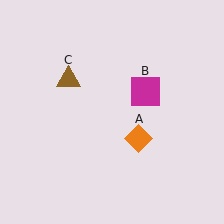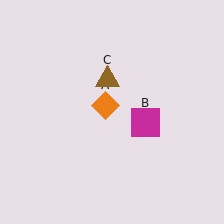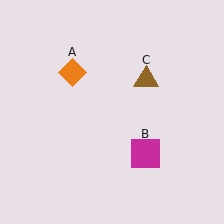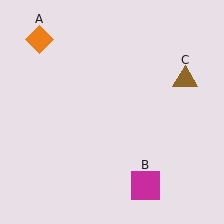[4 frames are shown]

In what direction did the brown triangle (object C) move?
The brown triangle (object C) moved right.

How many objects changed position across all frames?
3 objects changed position: orange diamond (object A), magenta square (object B), brown triangle (object C).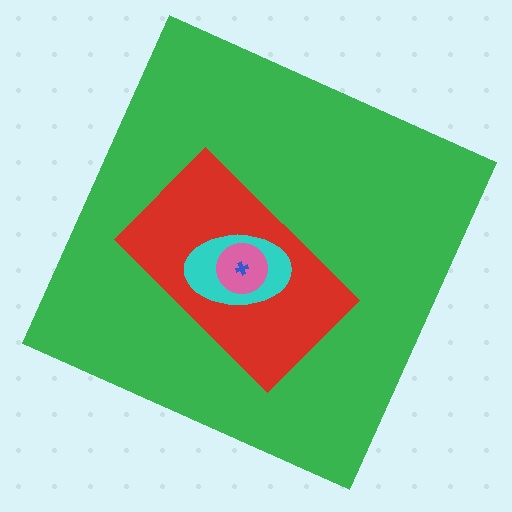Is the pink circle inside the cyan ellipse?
Yes.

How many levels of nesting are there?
5.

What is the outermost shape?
The green square.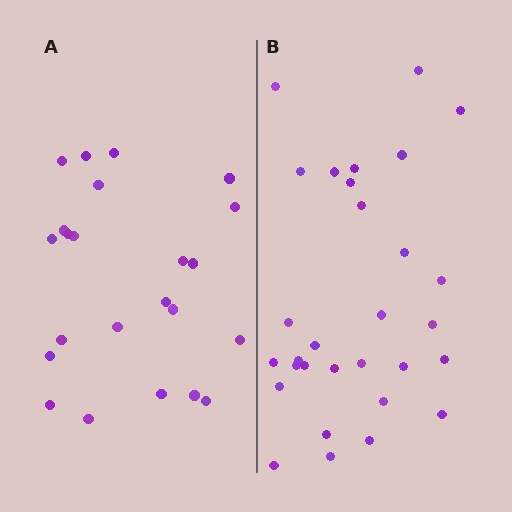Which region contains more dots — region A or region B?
Region B (the right region) has more dots.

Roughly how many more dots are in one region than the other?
Region B has roughly 8 or so more dots than region A.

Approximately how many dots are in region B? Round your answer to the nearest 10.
About 30 dots.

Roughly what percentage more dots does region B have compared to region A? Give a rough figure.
About 30% more.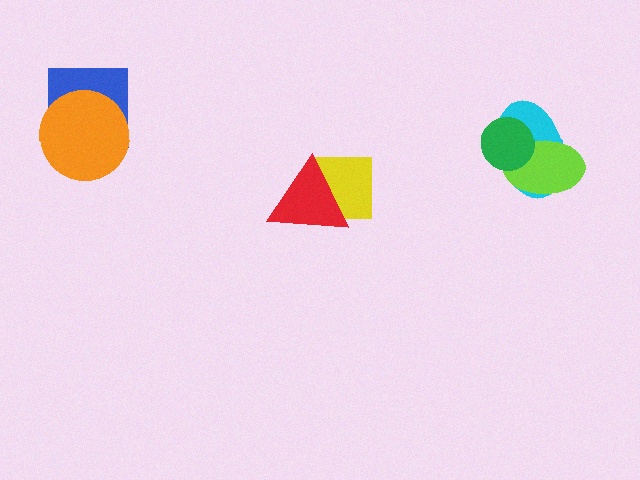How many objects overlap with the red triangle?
1 object overlaps with the red triangle.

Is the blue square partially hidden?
Yes, it is partially covered by another shape.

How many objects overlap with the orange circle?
1 object overlaps with the orange circle.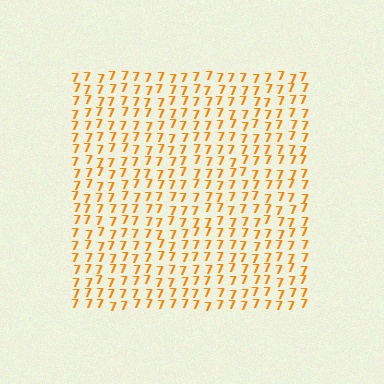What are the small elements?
The small elements are digit 7's.